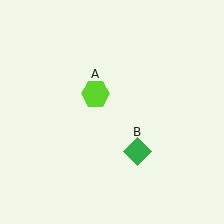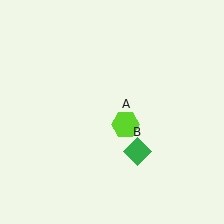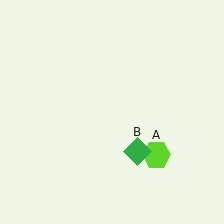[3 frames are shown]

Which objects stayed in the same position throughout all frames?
Green diamond (object B) remained stationary.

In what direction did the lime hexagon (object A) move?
The lime hexagon (object A) moved down and to the right.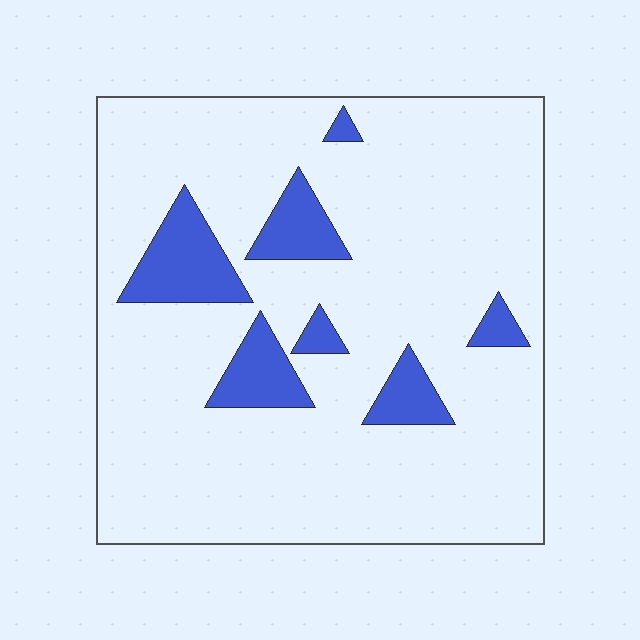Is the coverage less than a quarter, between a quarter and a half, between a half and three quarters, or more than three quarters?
Less than a quarter.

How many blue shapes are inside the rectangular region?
7.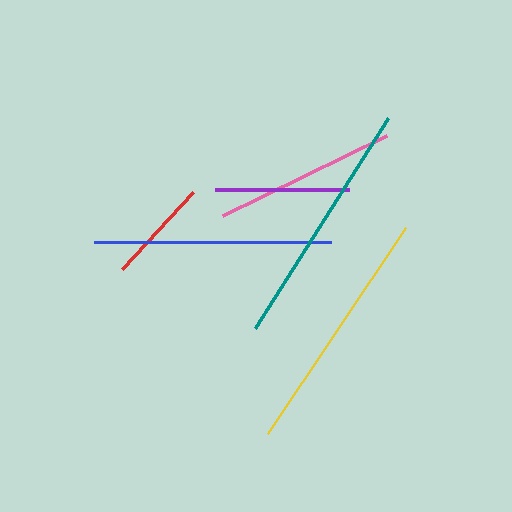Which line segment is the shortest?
The red line is the shortest at approximately 104 pixels.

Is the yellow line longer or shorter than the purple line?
The yellow line is longer than the purple line.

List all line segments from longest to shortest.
From longest to shortest: teal, yellow, blue, pink, purple, red.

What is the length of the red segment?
The red segment is approximately 104 pixels long.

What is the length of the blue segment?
The blue segment is approximately 238 pixels long.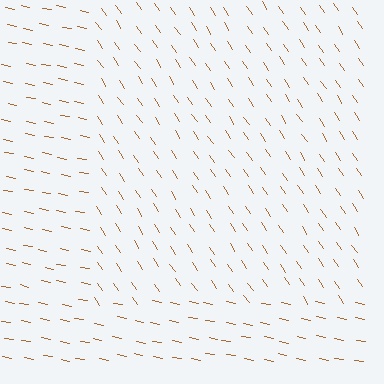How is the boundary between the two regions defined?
The boundary is defined purely by a change in line orientation (approximately 45 degrees difference). All lines are the same color and thickness.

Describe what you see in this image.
The image is filled with small brown line segments. A rectangle region in the image has lines oriented differently from the surrounding lines, creating a visible texture boundary.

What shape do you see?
I see a rectangle.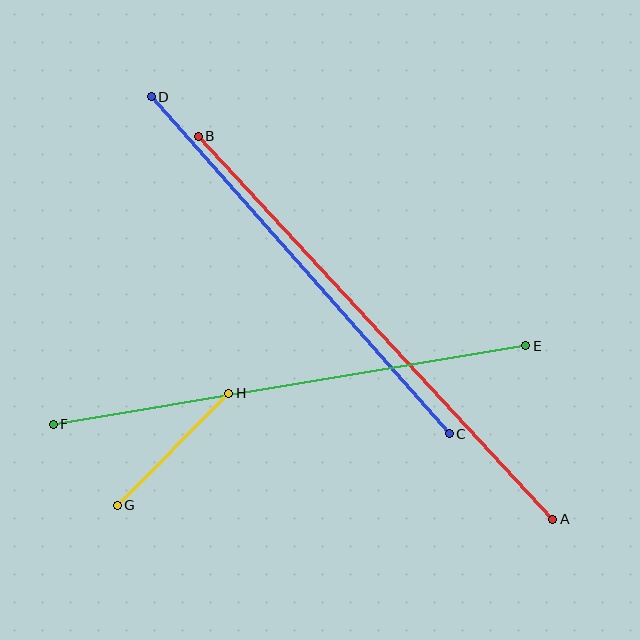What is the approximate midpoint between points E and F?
The midpoint is at approximately (289, 385) pixels.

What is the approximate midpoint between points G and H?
The midpoint is at approximately (173, 449) pixels.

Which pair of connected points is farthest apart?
Points A and B are farthest apart.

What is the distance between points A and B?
The distance is approximately 522 pixels.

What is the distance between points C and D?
The distance is approximately 450 pixels.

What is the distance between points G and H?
The distance is approximately 158 pixels.